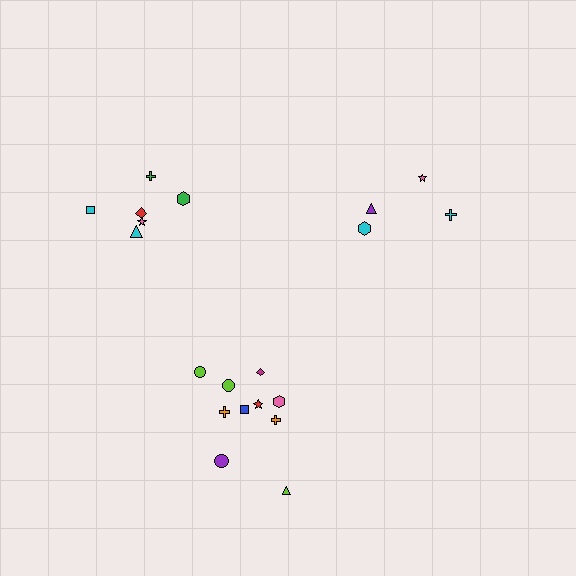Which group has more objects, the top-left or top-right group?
The top-left group.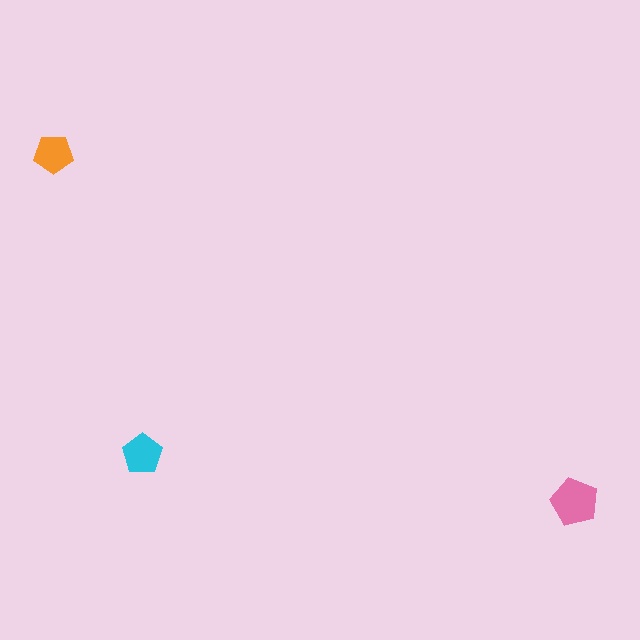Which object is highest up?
The orange pentagon is topmost.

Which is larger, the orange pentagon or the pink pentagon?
The pink one.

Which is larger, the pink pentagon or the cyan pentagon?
The pink one.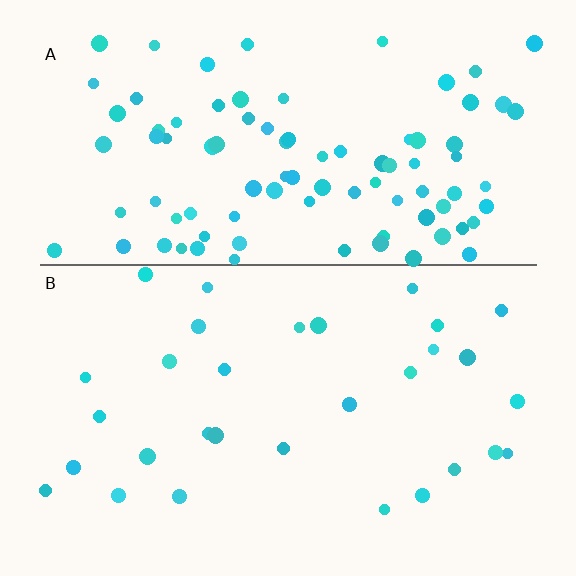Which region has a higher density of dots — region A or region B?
A (the top).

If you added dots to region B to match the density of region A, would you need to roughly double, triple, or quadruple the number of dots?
Approximately triple.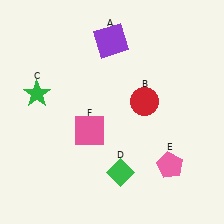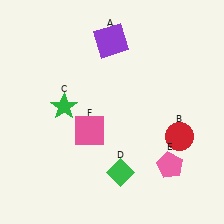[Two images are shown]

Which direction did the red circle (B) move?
The red circle (B) moved down.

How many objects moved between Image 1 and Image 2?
2 objects moved between the two images.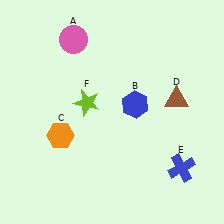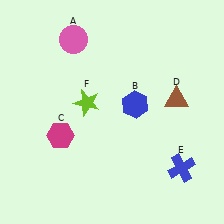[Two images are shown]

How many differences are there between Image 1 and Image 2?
There is 1 difference between the two images.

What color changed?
The hexagon (C) changed from orange in Image 1 to magenta in Image 2.